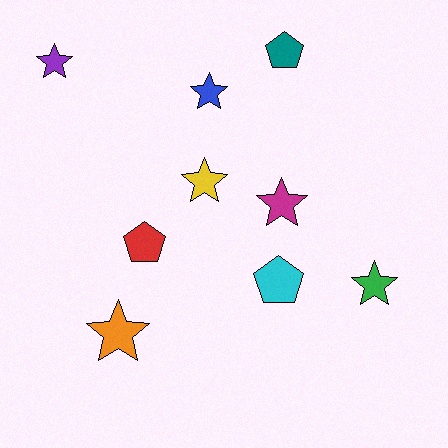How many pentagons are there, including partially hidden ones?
There are 3 pentagons.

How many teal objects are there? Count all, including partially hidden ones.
There is 1 teal object.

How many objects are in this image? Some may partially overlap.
There are 9 objects.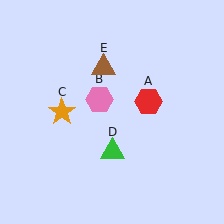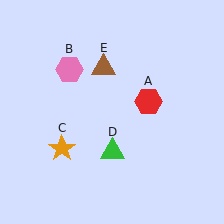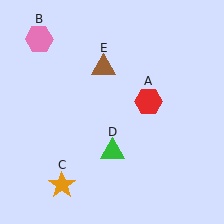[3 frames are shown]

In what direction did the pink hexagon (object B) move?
The pink hexagon (object B) moved up and to the left.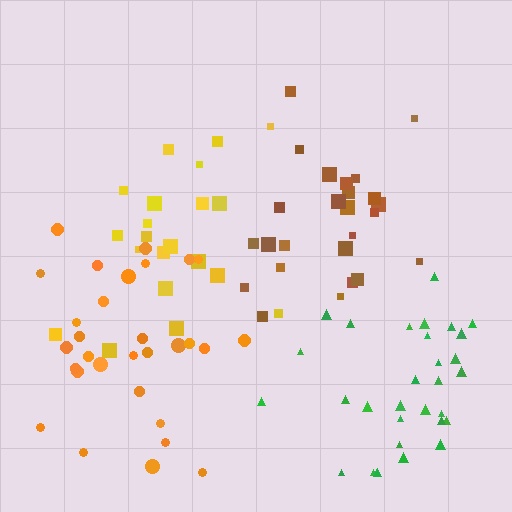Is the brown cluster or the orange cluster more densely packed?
Brown.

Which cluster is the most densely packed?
Brown.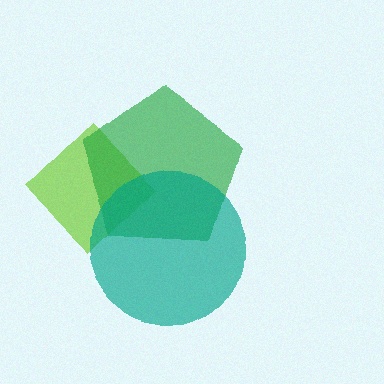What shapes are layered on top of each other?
The layered shapes are: a lime diamond, a green pentagon, a teal circle.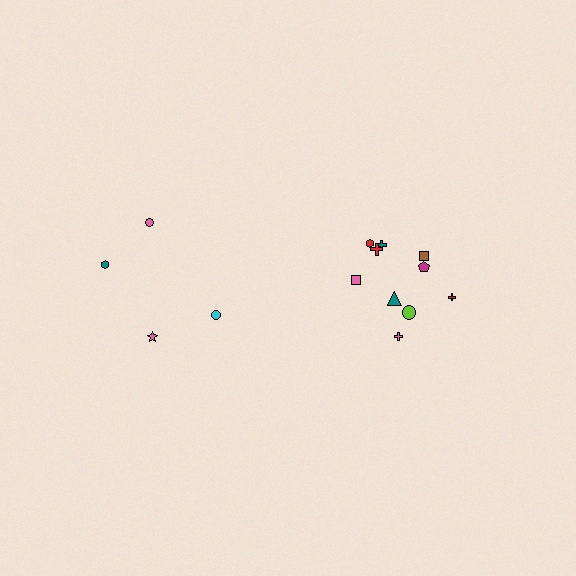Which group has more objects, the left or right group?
The right group.